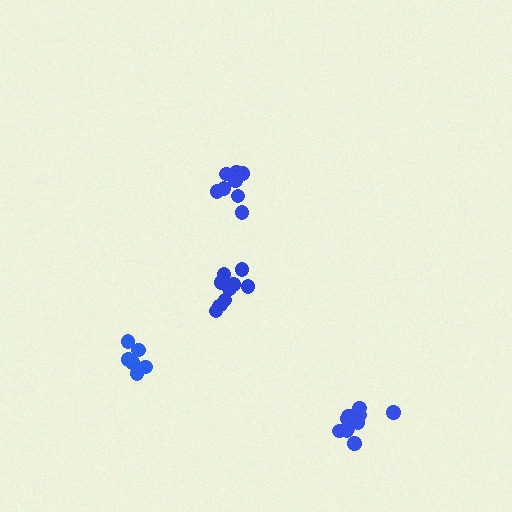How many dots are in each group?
Group 1: 9 dots, Group 2: 10 dots, Group 3: 6 dots, Group 4: 11 dots (36 total).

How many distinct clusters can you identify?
There are 4 distinct clusters.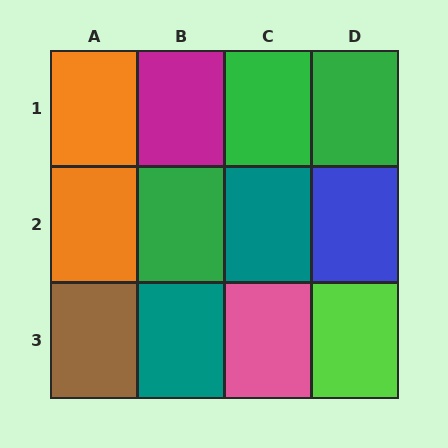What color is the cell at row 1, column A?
Orange.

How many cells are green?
3 cells are green.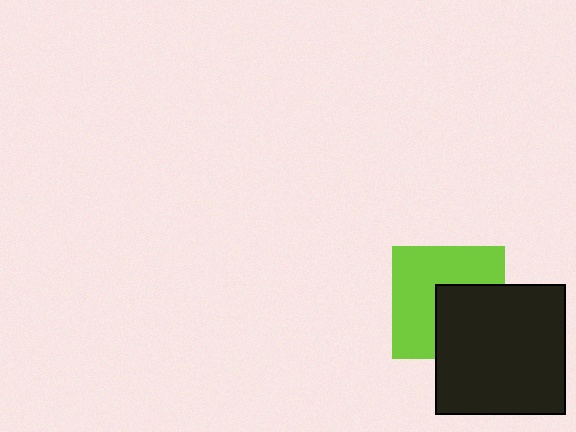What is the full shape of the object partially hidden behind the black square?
The partially hidden object is a lime square.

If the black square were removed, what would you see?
You would see the complete lime square.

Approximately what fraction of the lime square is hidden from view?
Roughly 41% of the lime square is hidden behind the black square.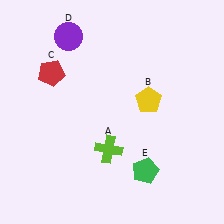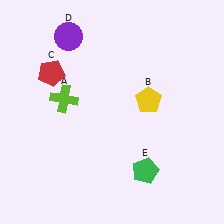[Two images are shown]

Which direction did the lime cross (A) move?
The lime cross (A) moved up.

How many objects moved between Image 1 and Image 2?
1 object moved between the two images.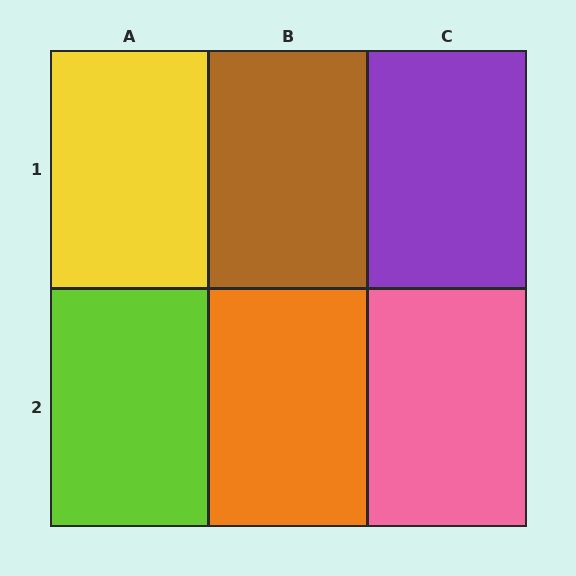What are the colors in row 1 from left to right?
Yellow, brown, purple.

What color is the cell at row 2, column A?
Lime.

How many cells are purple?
1 cell is purple.